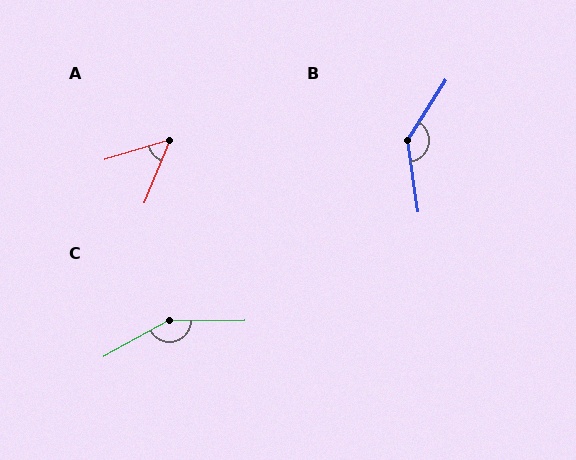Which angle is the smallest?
A, at approximately 51 degrees.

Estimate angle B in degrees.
Approximately 139 degrees.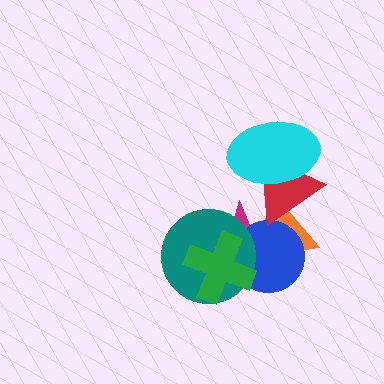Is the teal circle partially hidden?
Yes, it is partially covered by another shape.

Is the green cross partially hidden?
No, no other shape covers it.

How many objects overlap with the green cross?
3 objects overlap with the green cross.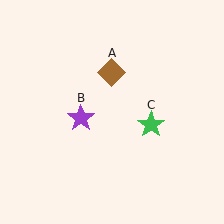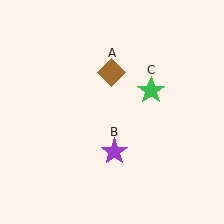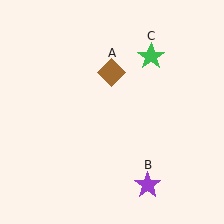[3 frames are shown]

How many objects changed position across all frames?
2 objects changed position: purple star (object B), green star (object C).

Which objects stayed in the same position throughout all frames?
Brown diamond (object A) remained stationary.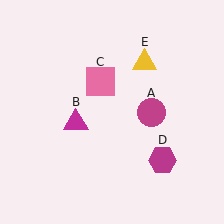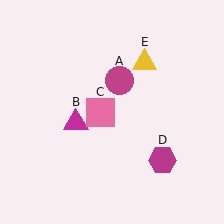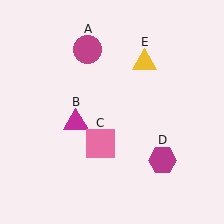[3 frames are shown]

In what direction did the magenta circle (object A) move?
The magenta circle (object A) moved up and to the left.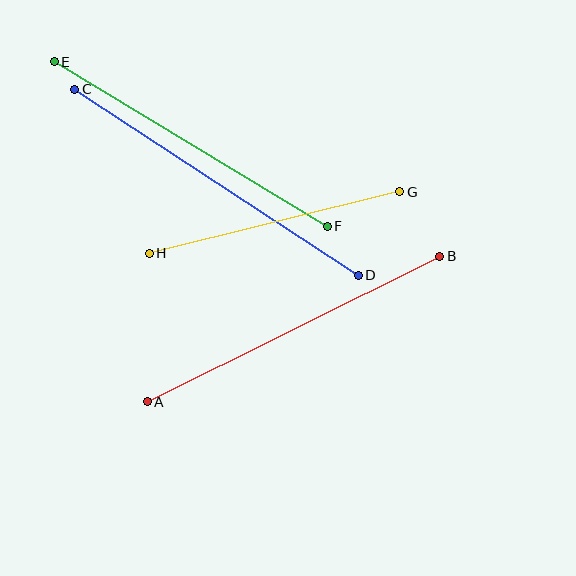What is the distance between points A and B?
The distance is approximately 326 pixels.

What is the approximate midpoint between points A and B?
The midpoint is at approximately (294, 329) pixels.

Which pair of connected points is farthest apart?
Points C and D are farthest apart.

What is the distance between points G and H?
The distance is approximately 258 pixels.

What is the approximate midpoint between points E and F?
The midpoint is at approximately (191, 144) pixels.